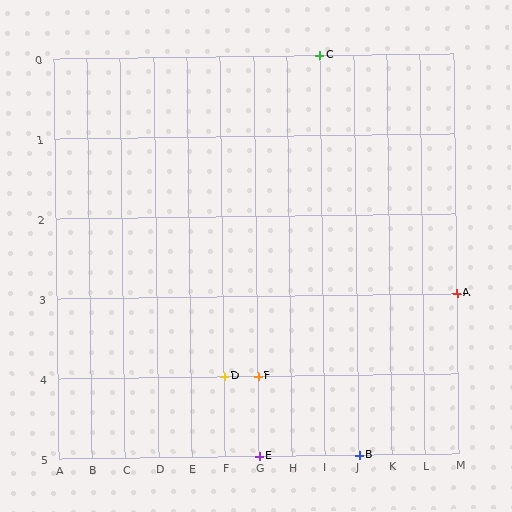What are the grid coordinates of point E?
Point E is at grid coordinates (G, 5).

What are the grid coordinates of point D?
Point D is at grid coordinates (F, 4).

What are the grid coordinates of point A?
Point A is at grid coordinates (M, 3).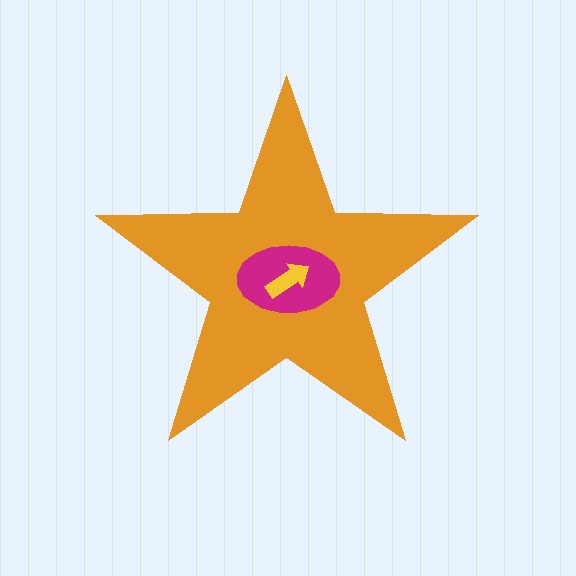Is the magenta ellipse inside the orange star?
Yes.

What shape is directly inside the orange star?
The magenta ellipse.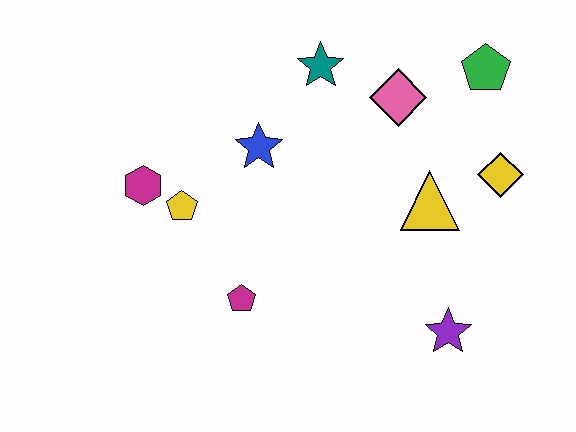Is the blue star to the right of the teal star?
No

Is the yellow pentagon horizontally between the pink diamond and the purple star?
No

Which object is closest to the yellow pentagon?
The magenta hexagon is closest to the yellow pentagon.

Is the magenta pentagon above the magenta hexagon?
No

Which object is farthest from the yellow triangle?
The magenta hexagon is farthest from the yellow triangle.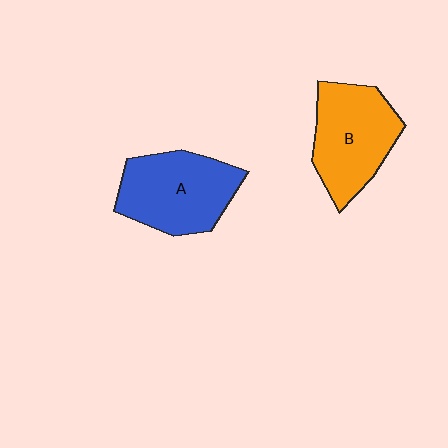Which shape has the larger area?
Shape A (blue).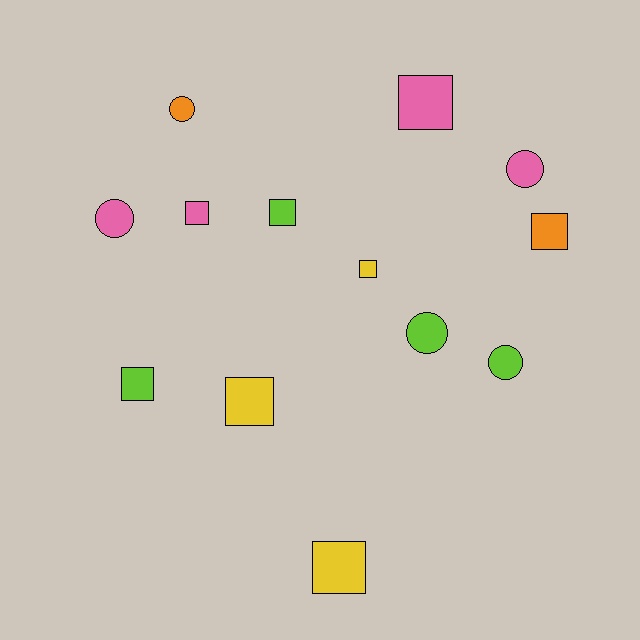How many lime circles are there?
There are 2 lime circles.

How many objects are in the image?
There are 13 objects.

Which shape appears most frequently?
Square, with 8 objects.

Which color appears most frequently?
Pink, with 4 objects.